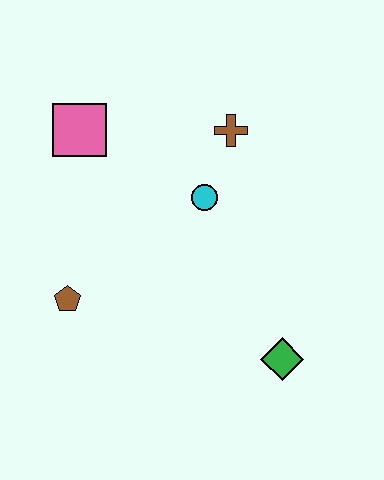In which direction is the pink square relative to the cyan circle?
The pink square is to the left of the cyan circle.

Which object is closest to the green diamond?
The cyan circle is closest to the green diamond.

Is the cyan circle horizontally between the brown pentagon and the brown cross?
Yes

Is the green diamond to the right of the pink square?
Yes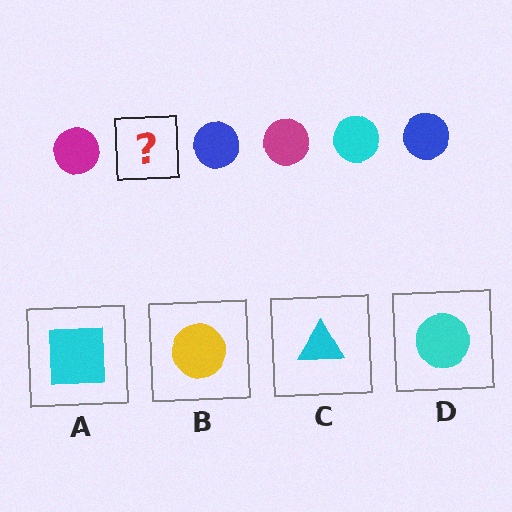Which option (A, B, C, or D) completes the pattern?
D.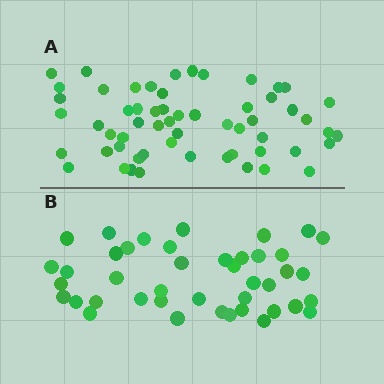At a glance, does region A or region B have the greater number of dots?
Region A (the top region) has more dots.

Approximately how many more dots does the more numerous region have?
Region A has approximately 15 more dots than region B.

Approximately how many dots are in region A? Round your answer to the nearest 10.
About 60 dots. (The exact count is 58, which rounds to 60.)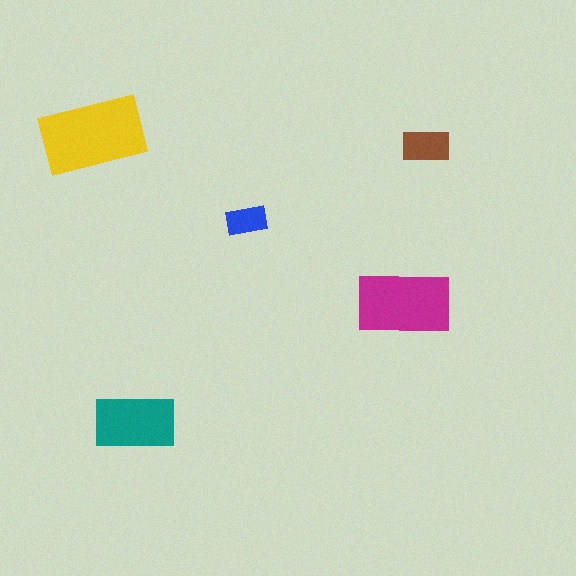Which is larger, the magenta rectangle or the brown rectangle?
The magenta one.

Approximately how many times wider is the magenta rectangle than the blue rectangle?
About 2.5 times wider.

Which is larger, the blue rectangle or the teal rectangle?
The teal one.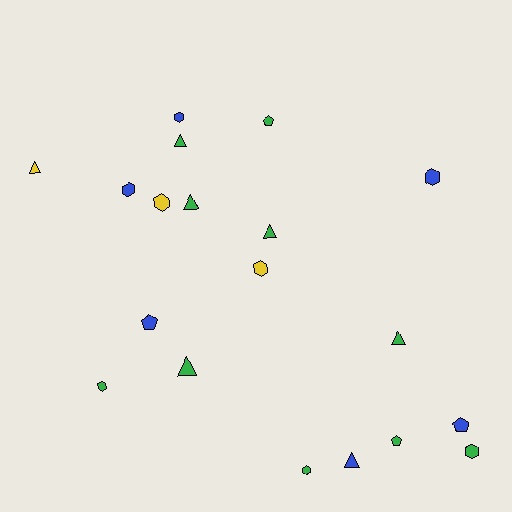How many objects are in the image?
There are 19 objects.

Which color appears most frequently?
Green, with 10 objects.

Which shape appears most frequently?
Hexagon, with 8 objects.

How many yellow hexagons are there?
There are 2 yellow hexagons.